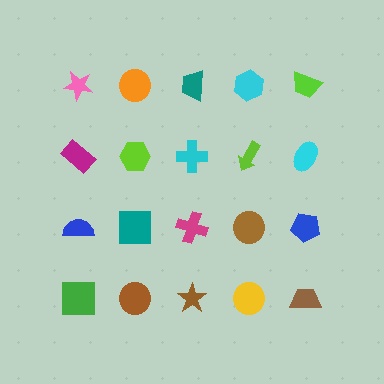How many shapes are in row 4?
5 shapes.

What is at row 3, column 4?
A brown circle.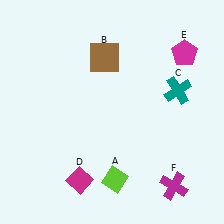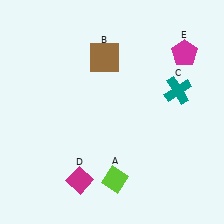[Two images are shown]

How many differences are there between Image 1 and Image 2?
There is 1 difference between the two images.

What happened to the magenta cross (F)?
The magenta cross (F) was removed in Image 2. It was in the bottom-right area of Image 1.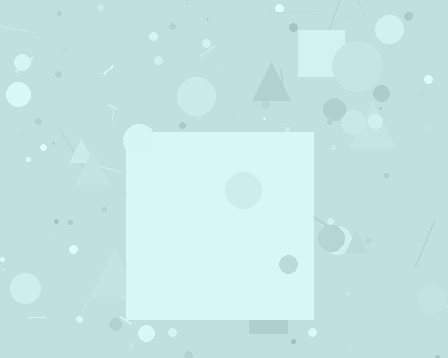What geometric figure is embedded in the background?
A square is embedded in the background.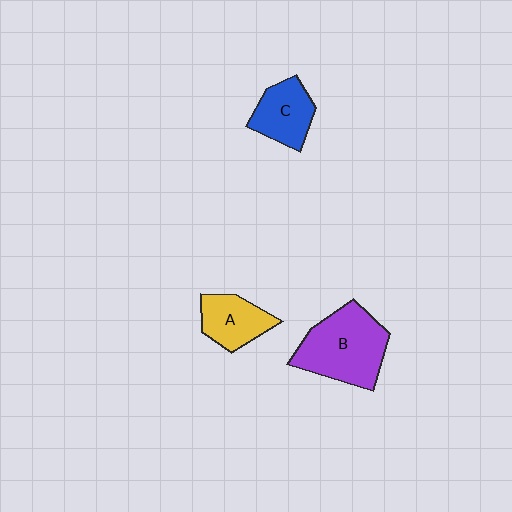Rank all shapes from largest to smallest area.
From largest to smallest: B (purple), C (blue), A (yellow).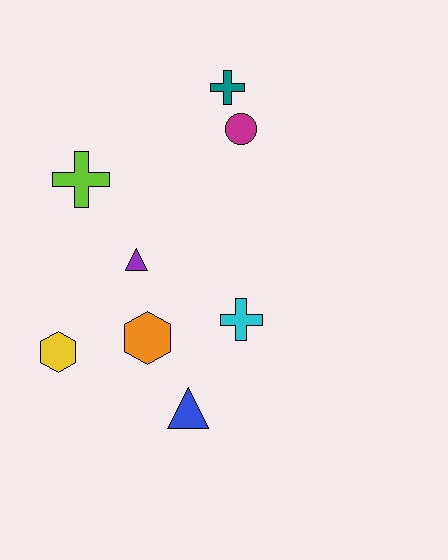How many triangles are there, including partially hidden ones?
There are 2 triangles.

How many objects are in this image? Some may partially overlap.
There are 8 objects.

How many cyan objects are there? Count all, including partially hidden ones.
There is 1 cyan object.